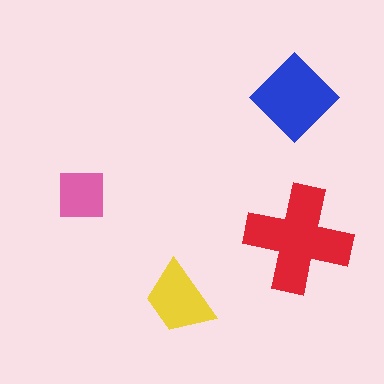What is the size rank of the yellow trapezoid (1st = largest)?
3rd.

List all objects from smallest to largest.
The pink square, the yellow trapezoid, the blue diamond, the red cross.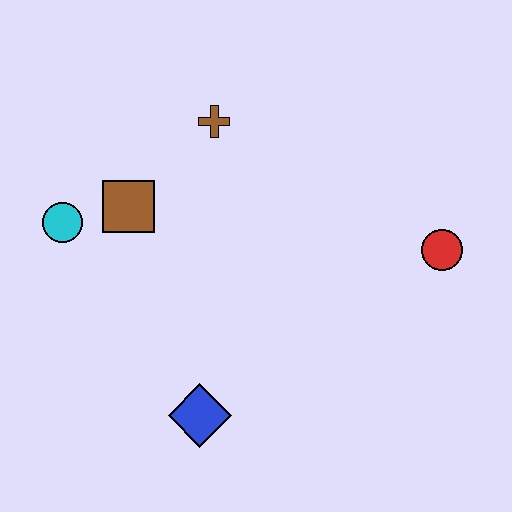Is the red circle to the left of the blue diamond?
No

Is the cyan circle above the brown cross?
No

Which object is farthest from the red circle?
The cyan circle is farthest from the red circle.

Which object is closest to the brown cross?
The brown square is closest to the brown cross.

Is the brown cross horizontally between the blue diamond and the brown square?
No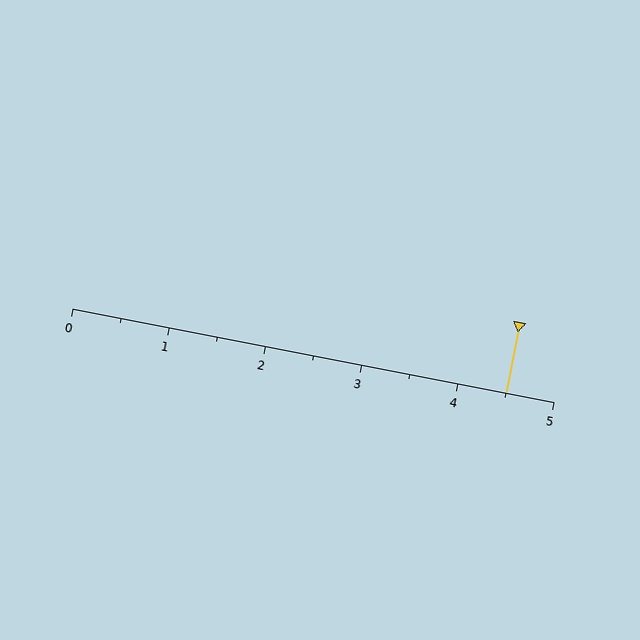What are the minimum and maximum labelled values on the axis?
The axis runs from 0 to 5.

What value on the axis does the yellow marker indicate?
The marker indicates approximately 4.5.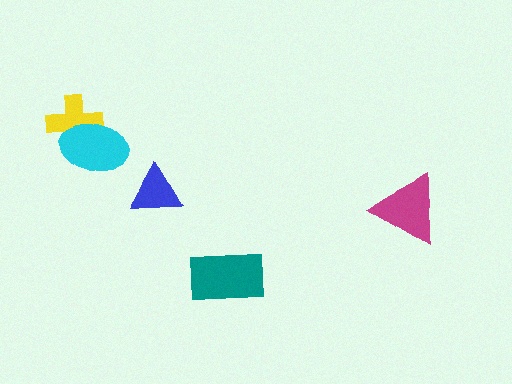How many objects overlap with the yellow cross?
1 object overlaps with the yellow cross.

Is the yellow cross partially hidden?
Yes, it is partially covered by another shape.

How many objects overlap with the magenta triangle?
0 objects overlap with the magenta triangle.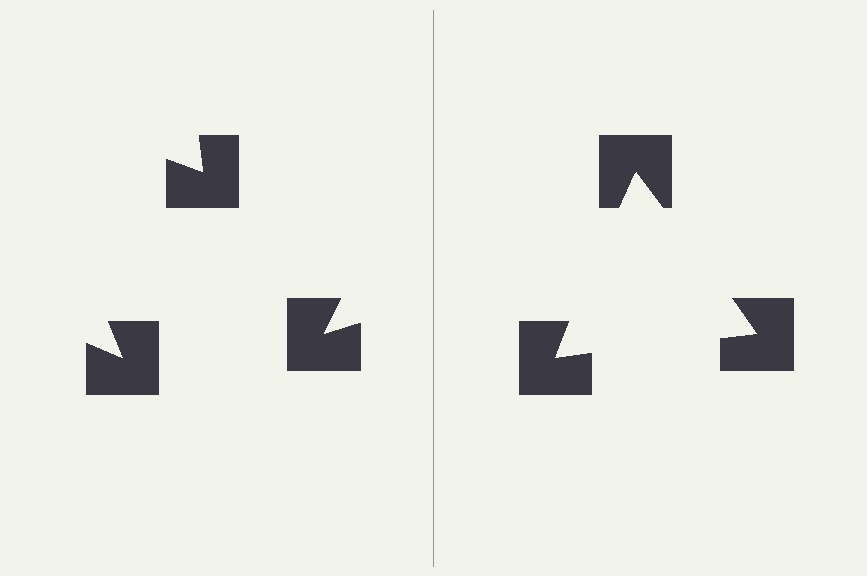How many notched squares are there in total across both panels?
6 — 3 on each side.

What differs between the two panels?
The notched squares are positioned identically on both sides; only the wedge orientations differ. On the right they align to a triangle; on the left they are misaligned.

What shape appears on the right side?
An illusory triangle.